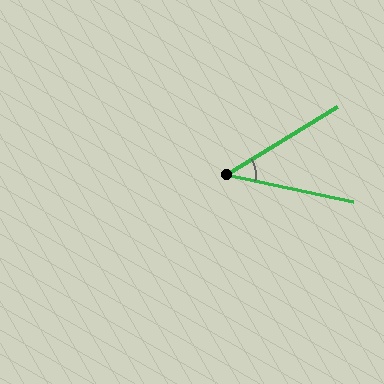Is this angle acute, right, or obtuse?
It is acute.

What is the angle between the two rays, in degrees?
Approximately 43 degrees.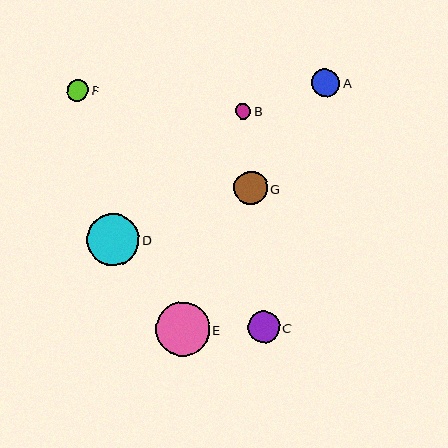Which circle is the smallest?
Circle B is the smallest with a size of approximately 16 pixels.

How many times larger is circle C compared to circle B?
Circle C is approximately 2.0 times the size of circle B.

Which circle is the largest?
Circle E is the largest with a size of approximately 54 pixels.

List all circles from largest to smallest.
From largest to smallest: E, D, G, C, A, F, B.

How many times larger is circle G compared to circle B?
Circle G is approximately 2.1 times the size of circle B.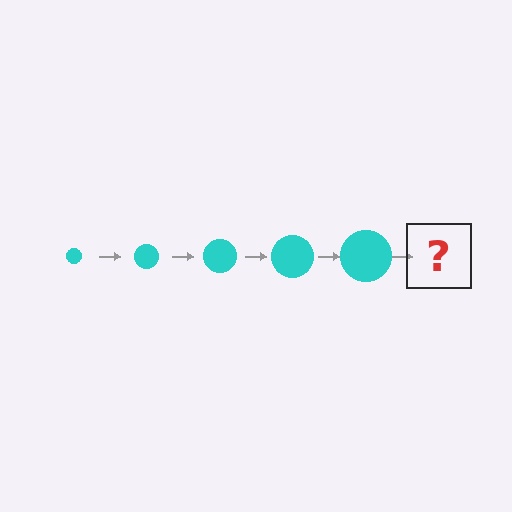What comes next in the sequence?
The next element should be a cyan circle, larger than the previous one.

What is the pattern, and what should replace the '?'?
The pattern is that the circle gets progressively larger each step. The '?' should be a cyan circle, larger than the previous one.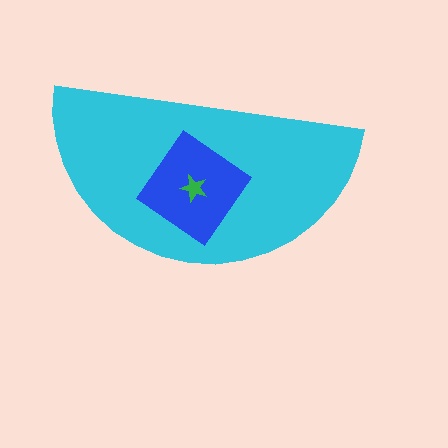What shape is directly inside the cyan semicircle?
The blue diamond.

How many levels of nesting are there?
3.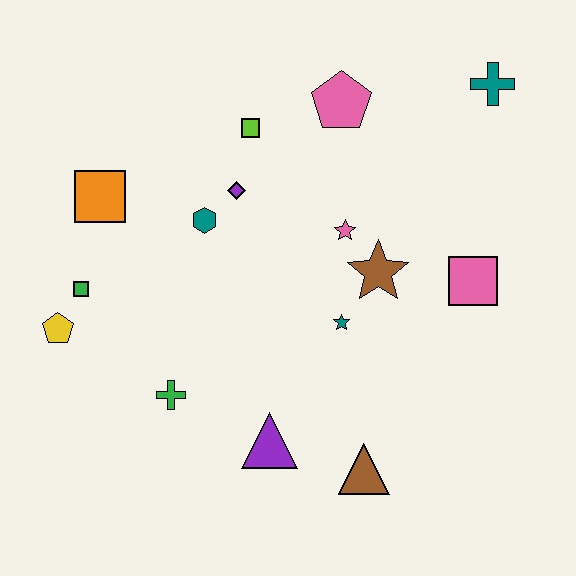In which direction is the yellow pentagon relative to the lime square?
The yellow pentagon is below the lime square.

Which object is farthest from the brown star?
The yellow pentagon is farthest from the brown star.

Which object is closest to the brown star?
The pink star is closest to the brown star.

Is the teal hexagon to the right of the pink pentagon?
No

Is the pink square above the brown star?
No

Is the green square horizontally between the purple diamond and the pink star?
No